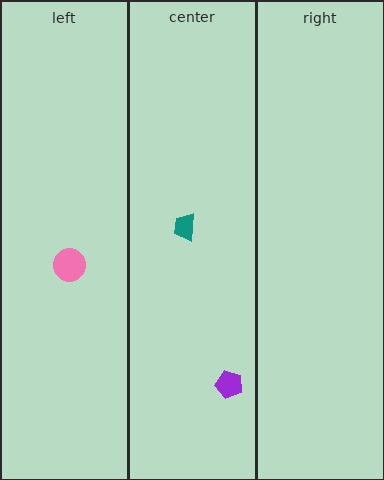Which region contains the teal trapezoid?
The center region.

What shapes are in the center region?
The purple pentagon, the teal trapezoid.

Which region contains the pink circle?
The left region.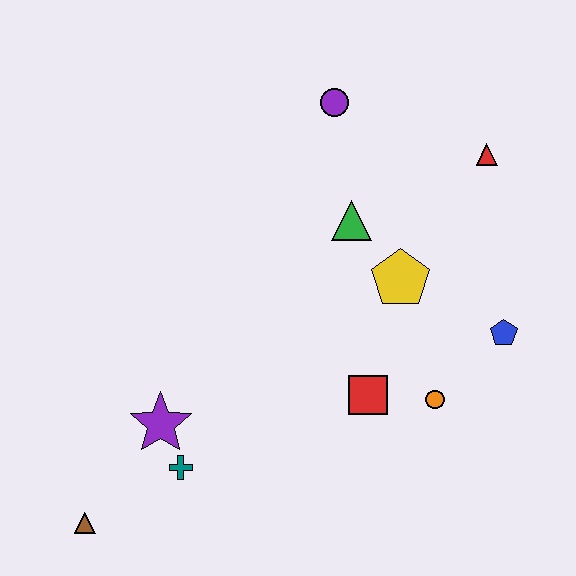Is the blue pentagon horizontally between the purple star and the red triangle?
No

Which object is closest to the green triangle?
The yellow pentagon is closest to the green triangle.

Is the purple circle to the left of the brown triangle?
No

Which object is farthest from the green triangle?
The brown triangle is farthest from the green triangle.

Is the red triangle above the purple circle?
No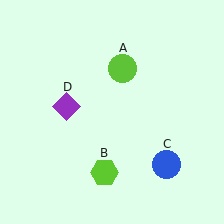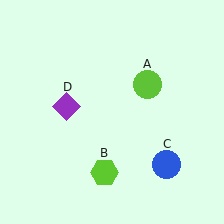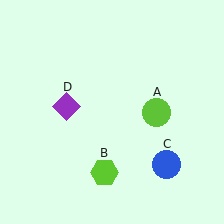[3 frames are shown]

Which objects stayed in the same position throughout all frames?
Lime hexagon (object B) and blue circle (object C) and purple diamond (object D) remained stationary.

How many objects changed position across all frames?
1 object changed position: lime circle (object A).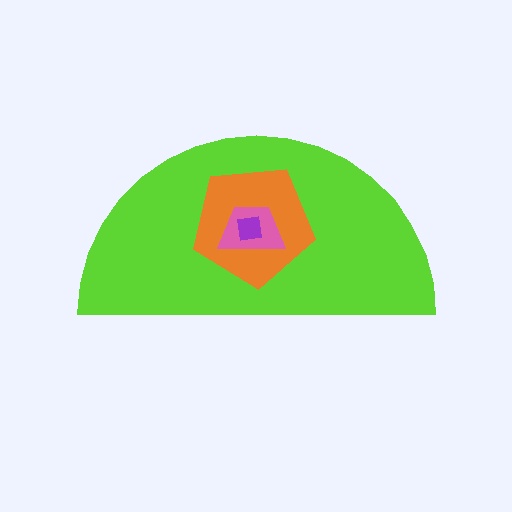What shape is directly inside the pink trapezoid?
The purple square.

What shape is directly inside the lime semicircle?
The orange pentagon.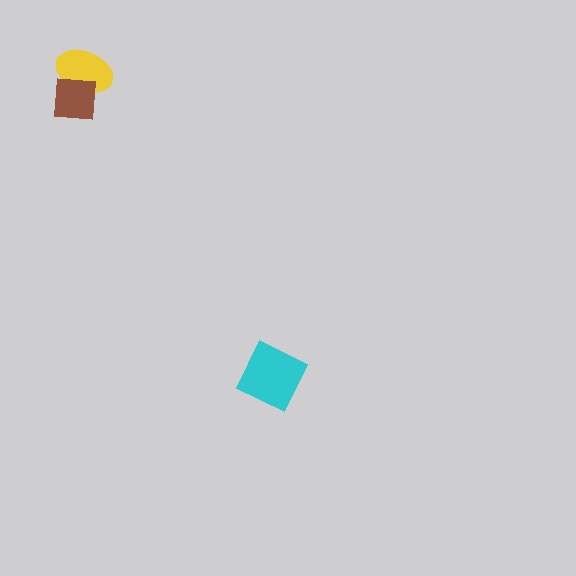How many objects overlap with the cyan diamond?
0 objects overlap with the cyan diamond.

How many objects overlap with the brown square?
1 object overlaps with the brown square.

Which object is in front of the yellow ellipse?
The brown square is in front of the yellow ellipse.